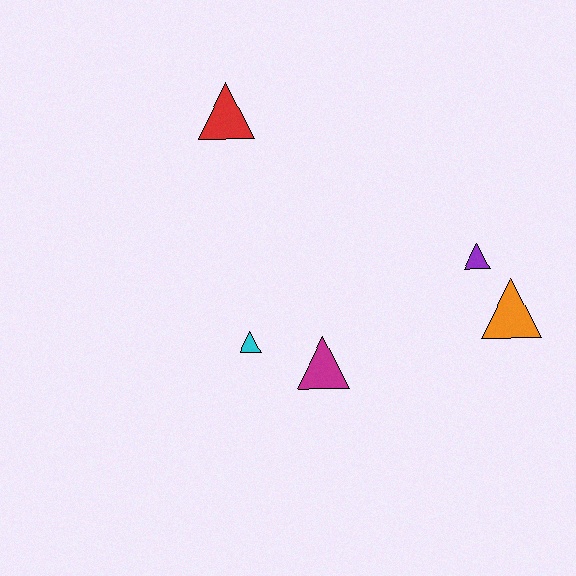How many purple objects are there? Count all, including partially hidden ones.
There is 1 purple object.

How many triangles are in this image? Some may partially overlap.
There are 5 triangles.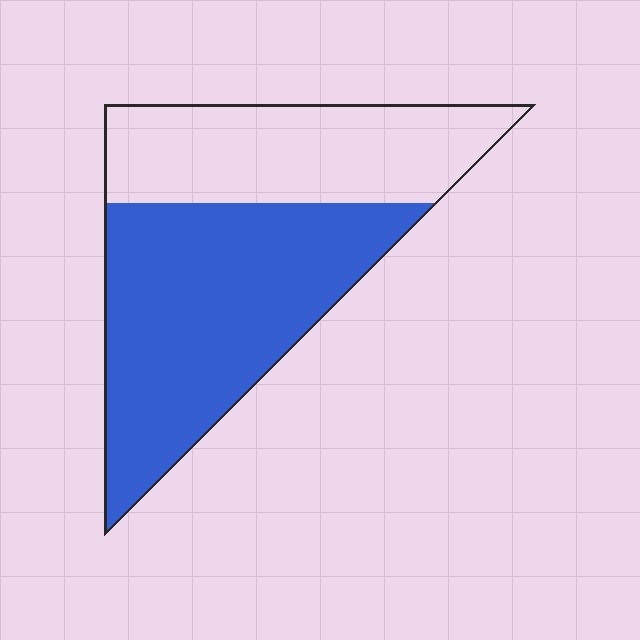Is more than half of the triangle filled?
Yes.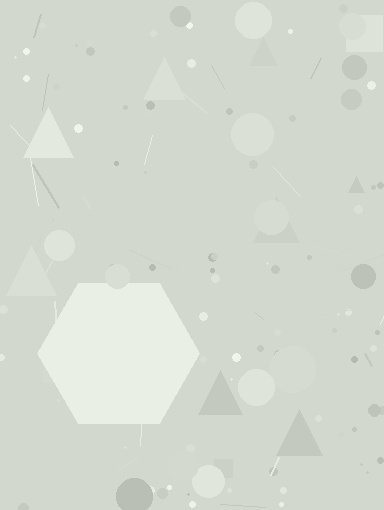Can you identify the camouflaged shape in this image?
The camouflaged shape is a hexagon.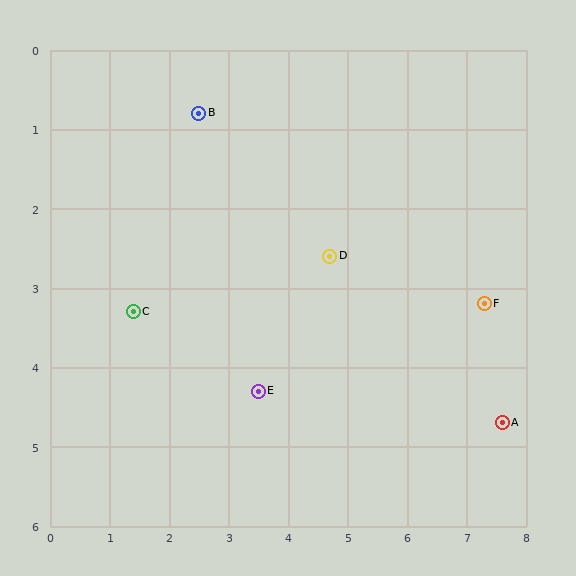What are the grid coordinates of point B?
Point B is at approximately (2.5, 0.8).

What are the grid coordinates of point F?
Point F is at approximately (7.3, 3.2).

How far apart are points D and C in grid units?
Points D and C are about 3.4 grid units apart.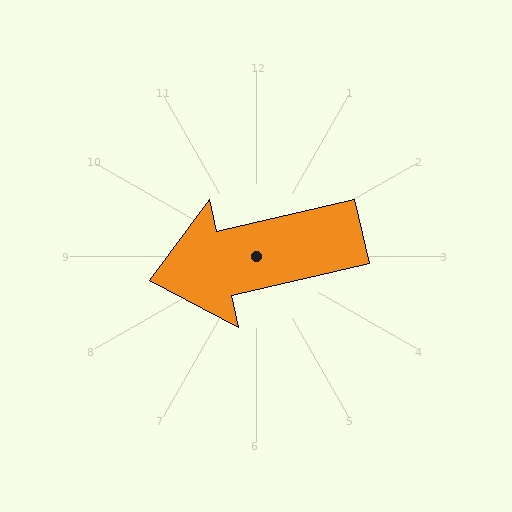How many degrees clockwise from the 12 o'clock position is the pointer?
Approximately 257 degrees.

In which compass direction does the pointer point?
West.